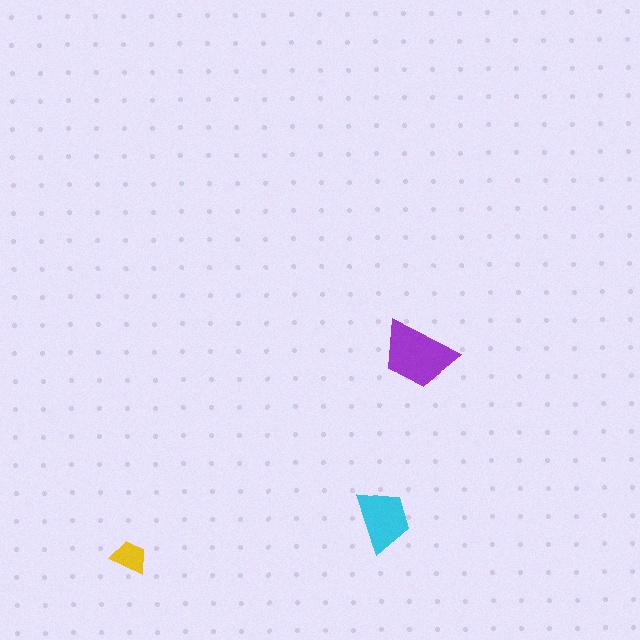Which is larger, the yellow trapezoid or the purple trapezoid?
The purple one.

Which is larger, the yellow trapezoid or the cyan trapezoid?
The cyan one.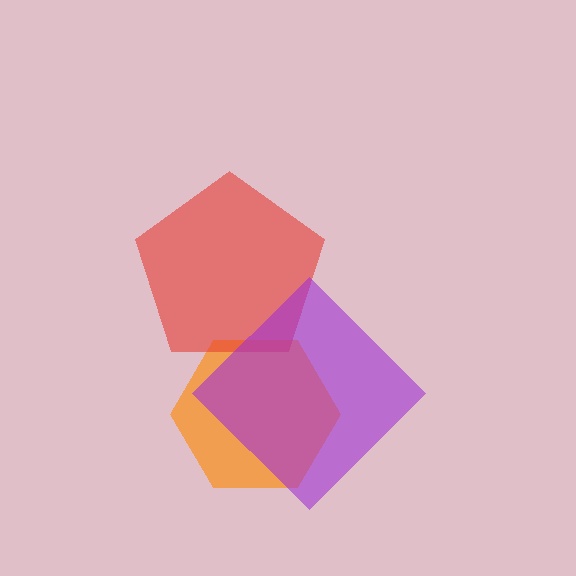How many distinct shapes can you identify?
There are 3 distinct shapes: an orange hexagon, a red pentagon, a purple diamond.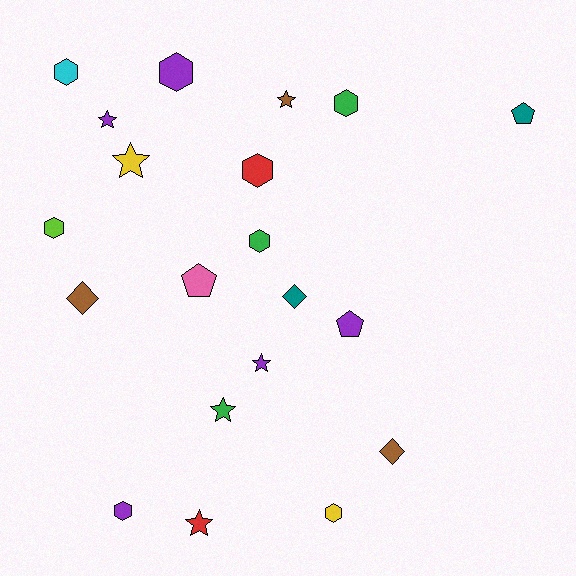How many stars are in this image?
There are 6 stars.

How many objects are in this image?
There are 20 objects.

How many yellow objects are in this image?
There are 2 yellow objects.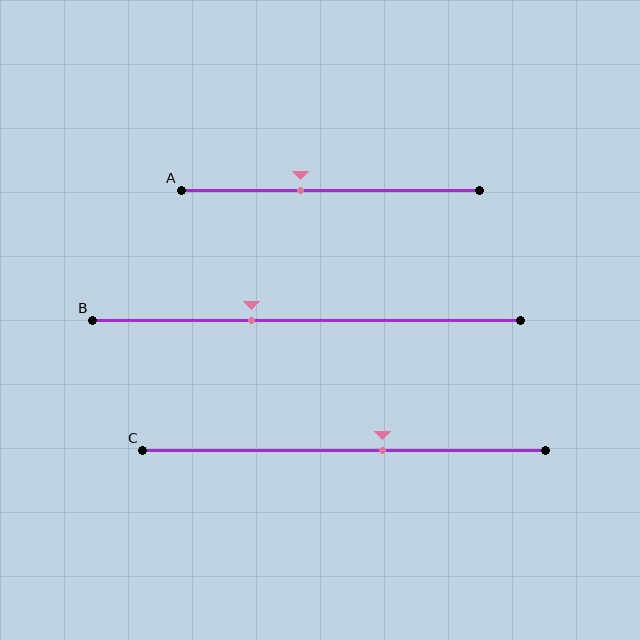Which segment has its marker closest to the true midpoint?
Segment C has its marker closest to the true midpoint.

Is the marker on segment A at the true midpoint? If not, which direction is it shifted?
No, the marker on segment A is shifted to the left by about 10% of the segment length.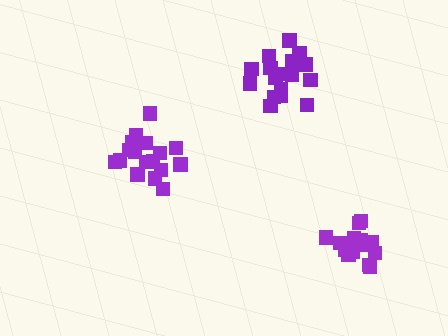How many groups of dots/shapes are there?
There are 3 groups.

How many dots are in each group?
Group 1: 17 dots, Group 2: 18 dots, Group 3: 16 dots (51 total).